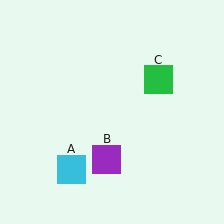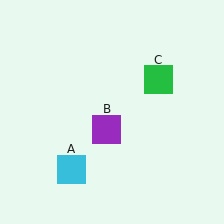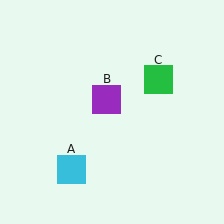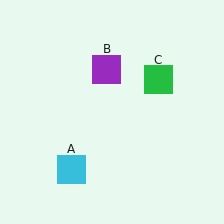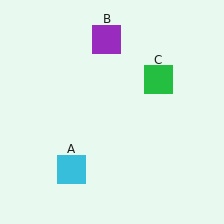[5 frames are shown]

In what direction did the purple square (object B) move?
The purple square (object B) moved up.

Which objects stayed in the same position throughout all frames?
Cyan square (object A) and green square (object C) remained stationary.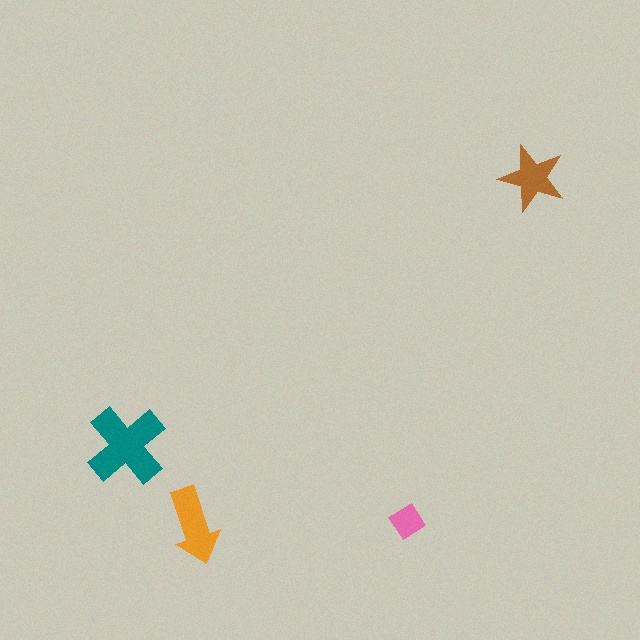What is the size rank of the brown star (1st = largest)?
3rd.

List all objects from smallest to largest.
The pink diamond, the brown star, the orange arrow, the teal cross.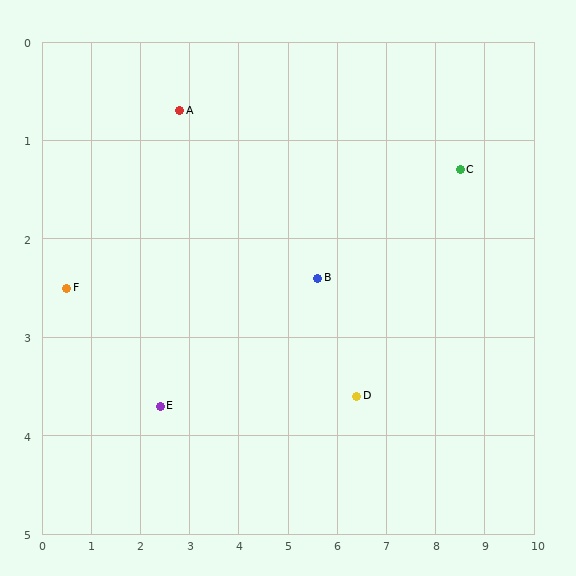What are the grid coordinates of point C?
Point C is at approximately (8.5, 1.3).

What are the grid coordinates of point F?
Point F is at approximately (0.5, 2.5).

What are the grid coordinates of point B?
Point B is at approximately (5.6, 2.4).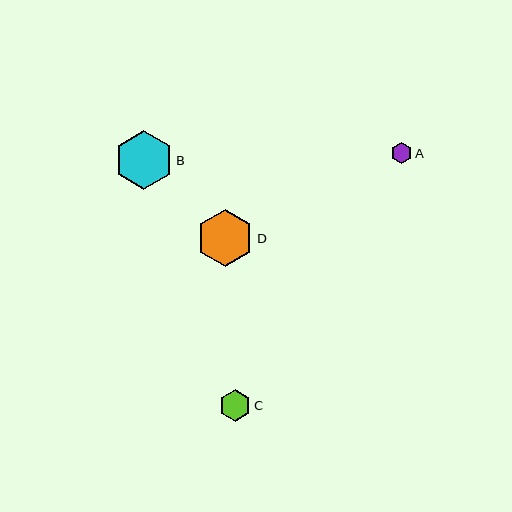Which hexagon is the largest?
Hexagon B is the largest with a size of approximately 59 pixels.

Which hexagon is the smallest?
Hexagon A is the smallest with a size of approximately 21 pixels.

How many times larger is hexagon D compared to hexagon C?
Hexagon D is approximately 1.8 times the size of hexagon C.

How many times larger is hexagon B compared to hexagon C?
Hexagon B is approximately 1.8 times the size of hexagon C.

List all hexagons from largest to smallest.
From largest to smallest: B, D, C, A.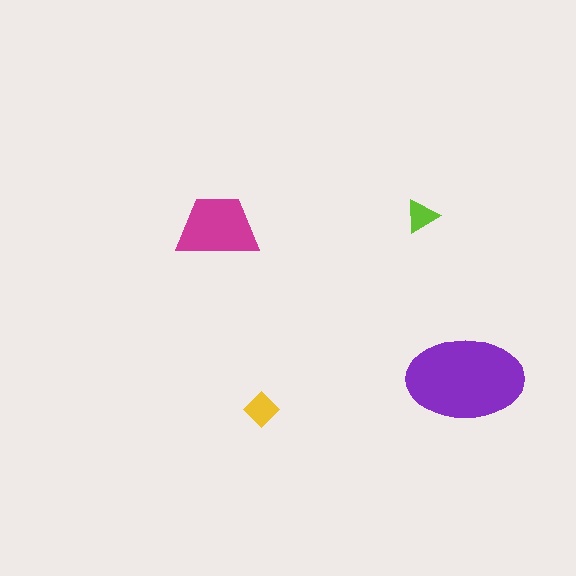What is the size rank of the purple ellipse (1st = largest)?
1st.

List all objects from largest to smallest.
The purple ellipse, the magenta trapezoid, the yellow diamond, the lime triangle.